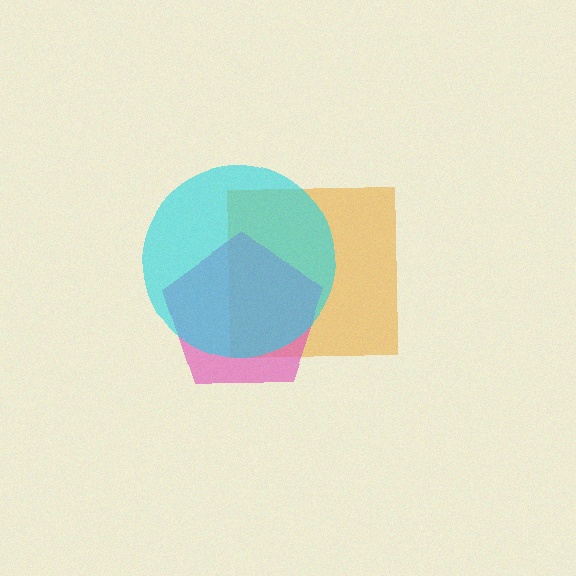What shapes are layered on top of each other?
The layered shapes are: an orange square, a pink pentagon, a cyan circle.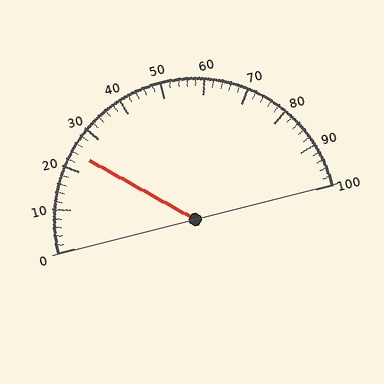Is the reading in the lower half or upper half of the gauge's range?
The reading is in the lower half of the range (0 to 100).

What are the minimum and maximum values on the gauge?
The gauge ranges from 0 to 100.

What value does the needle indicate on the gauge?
The needle indicates approximately 24.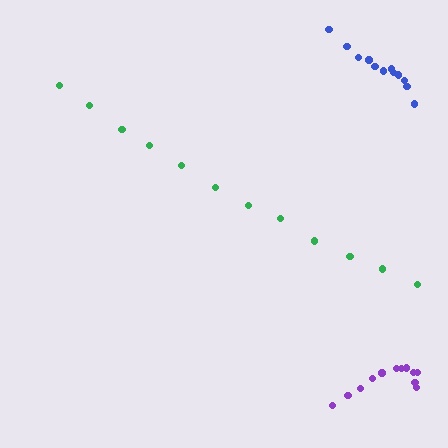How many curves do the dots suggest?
There are 3 distinct paths.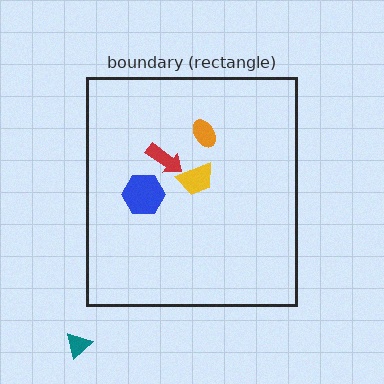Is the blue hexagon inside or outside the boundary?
Inside.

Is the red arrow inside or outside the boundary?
Inside.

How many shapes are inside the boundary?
4 inside, 1 outside.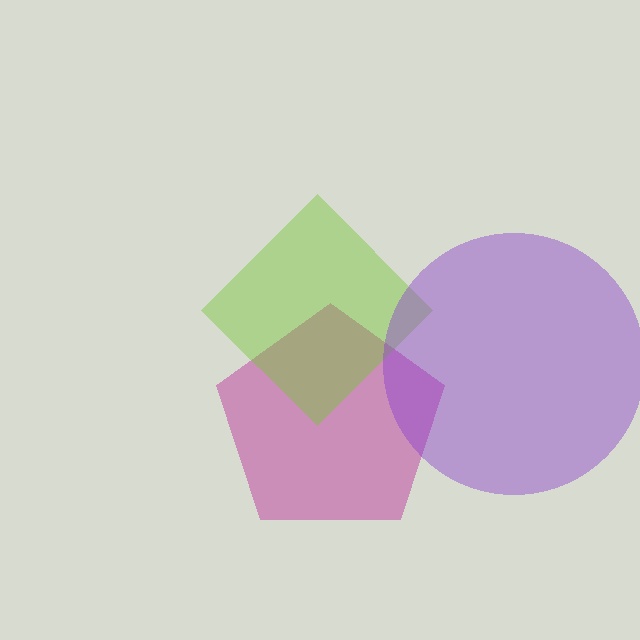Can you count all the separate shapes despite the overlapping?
Yes, there are 3 separate shapes.